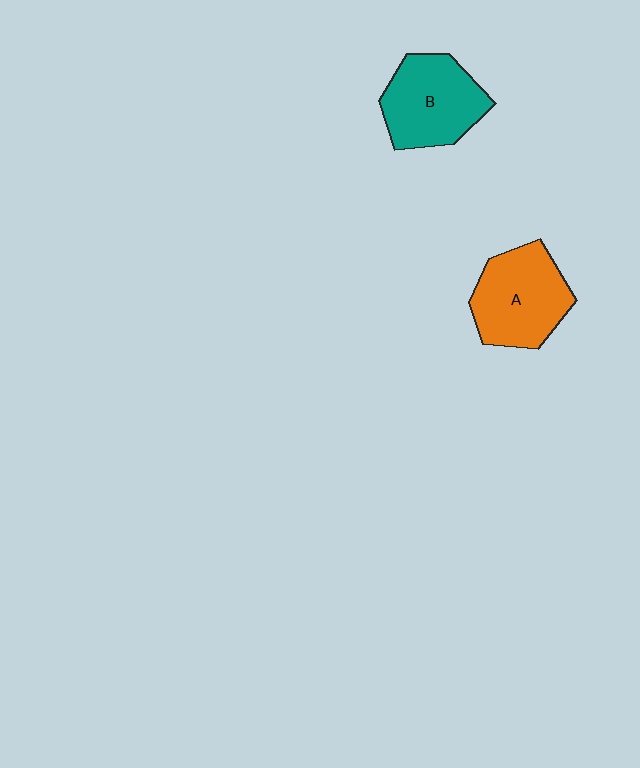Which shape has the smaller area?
Shape B (teal).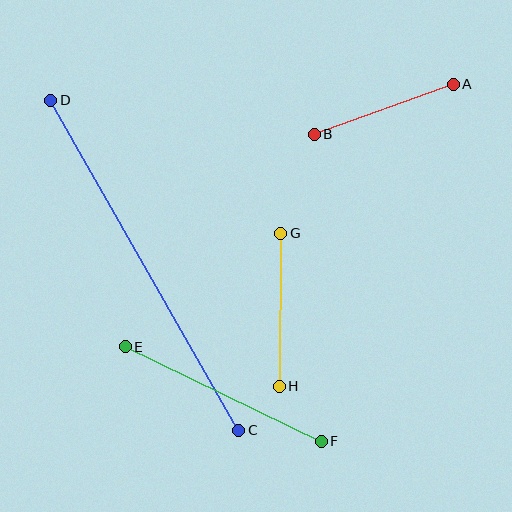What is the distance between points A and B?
The distance is approximately 148 pixels.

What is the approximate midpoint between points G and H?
The midpoint is at approximately (280, 310) pixels.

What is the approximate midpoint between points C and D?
The midpoint is at approximately (145, 265) pixels.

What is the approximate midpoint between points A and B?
The midpoint is at approximately (384, 109) pixels.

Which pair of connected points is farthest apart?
Points C and D are farthest apart.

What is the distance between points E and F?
The distance is approximately 218 pixels.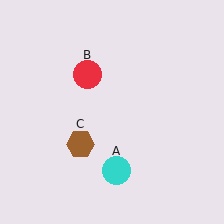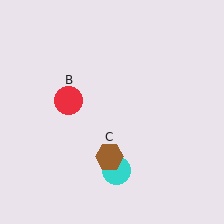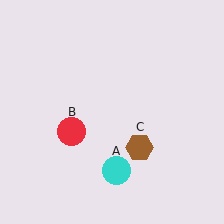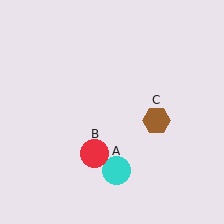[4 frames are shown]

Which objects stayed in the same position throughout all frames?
Cyan circle (object A) remained stationary.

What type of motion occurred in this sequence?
The red circle (object B), brown hexagon (object C) rotated counterclockwise around the center of the scene.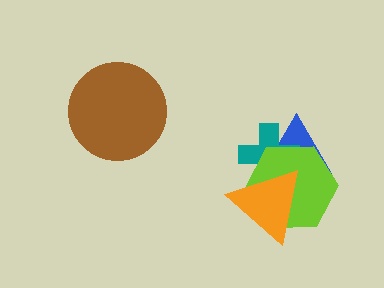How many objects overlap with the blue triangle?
3 objects overlap with the blue triangle.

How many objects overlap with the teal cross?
3 objects overlap with the teal cross.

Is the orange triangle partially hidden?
No, no other shape covers it.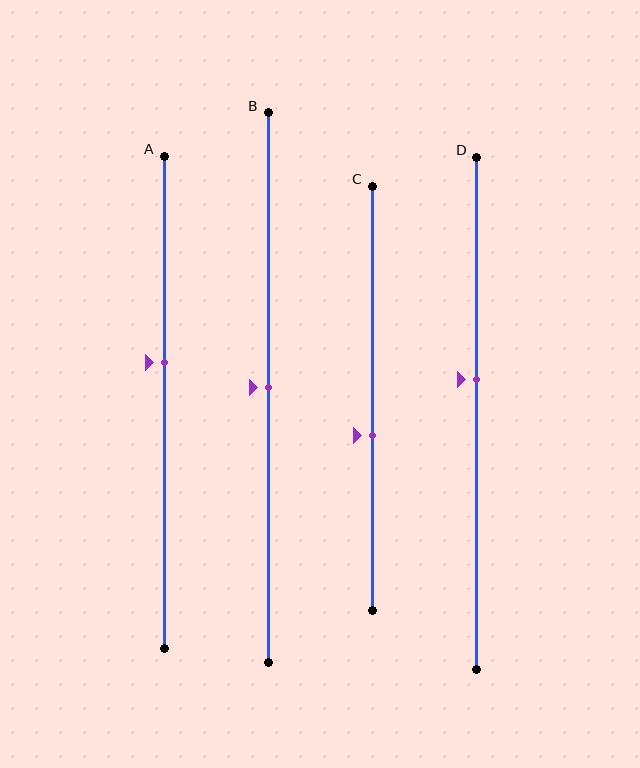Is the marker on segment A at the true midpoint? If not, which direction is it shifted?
No, the marker on segment A is shifted upward by about 8% of the segment length.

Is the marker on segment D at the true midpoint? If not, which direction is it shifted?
No, the marker on segment D is shifted upward by about 7% of the segment length.